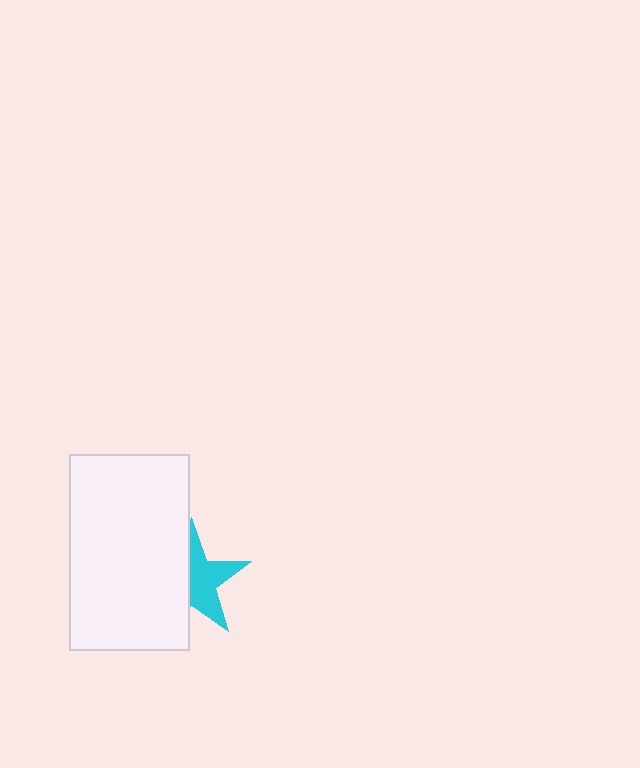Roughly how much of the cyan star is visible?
About half of it is visible (roughly 54%).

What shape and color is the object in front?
The object in front is a white rectangle.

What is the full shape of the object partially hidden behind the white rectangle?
The partially hidden object is a cyan star.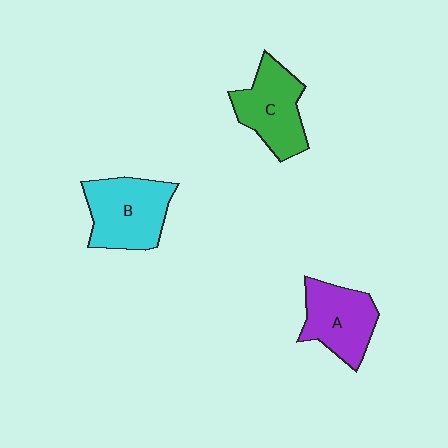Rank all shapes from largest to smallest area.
From largest to smallest: B (cyan), C (green), A (purple).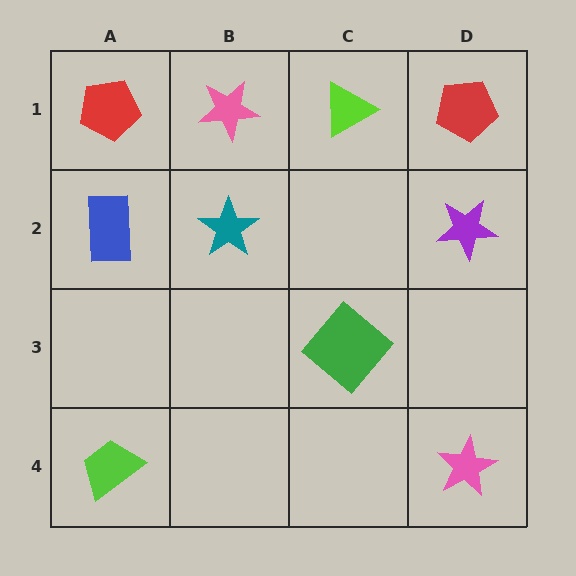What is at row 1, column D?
A red pentagon.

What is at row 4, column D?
A pink star.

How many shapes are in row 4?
2 shapes.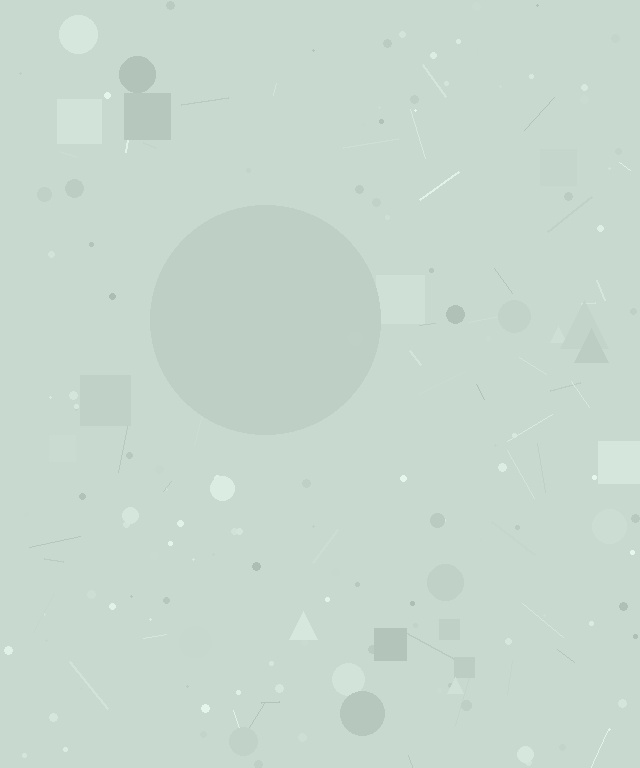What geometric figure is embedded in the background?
A circle is embedded in the background.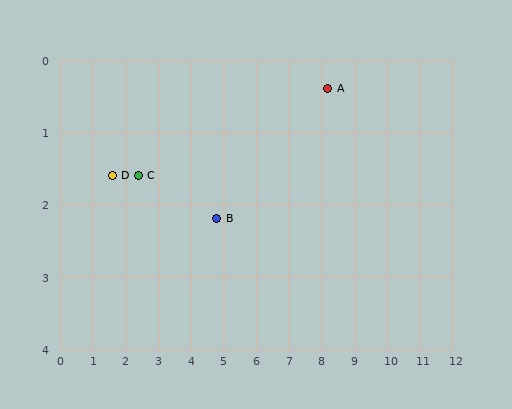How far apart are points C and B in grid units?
Points C and B are about 2.5 grid units apart.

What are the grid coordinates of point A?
Point A is at approximately (8.2, 0.4).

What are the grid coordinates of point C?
Point C is at approximately (2.4, 1.6).